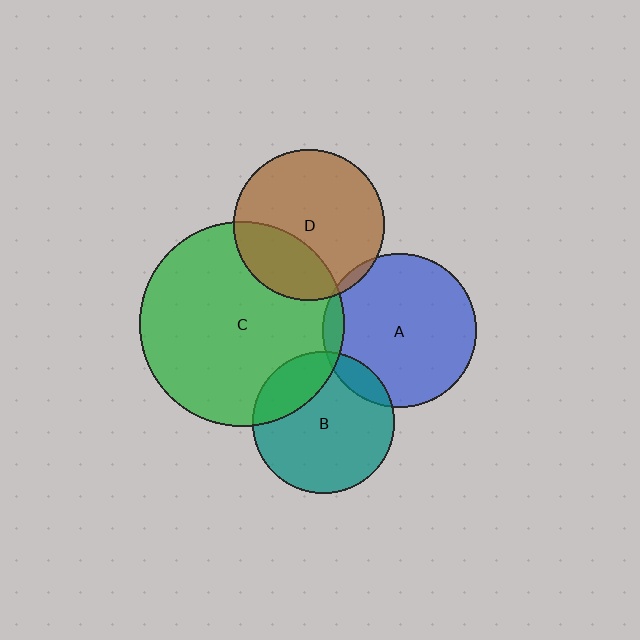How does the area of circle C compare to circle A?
Approximately 1.8 times.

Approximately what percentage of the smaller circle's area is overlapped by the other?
Approximately 5%.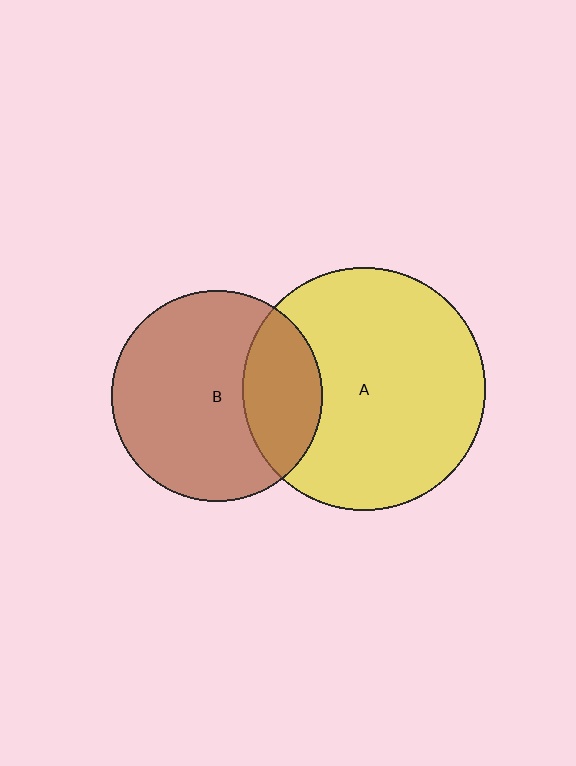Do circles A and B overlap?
Yes.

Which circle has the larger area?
Circle A (yellow).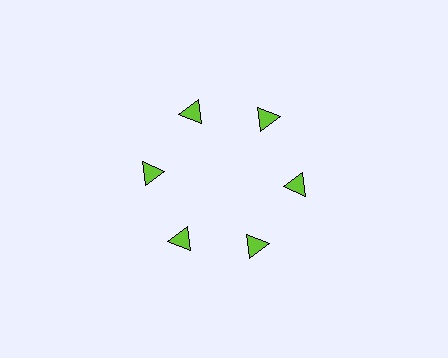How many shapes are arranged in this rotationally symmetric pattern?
There are 6 shapes, arranged in 6 groups of 1.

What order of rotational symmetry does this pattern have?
This pattern has 6-fold rotational symmetry.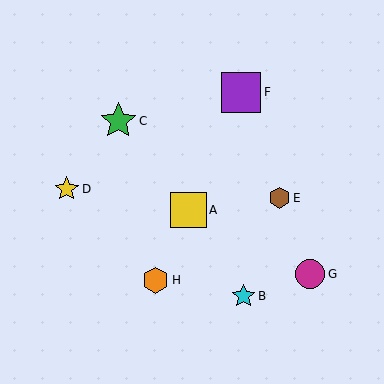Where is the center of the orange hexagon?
The center of the orange hexagon is at (156, 280).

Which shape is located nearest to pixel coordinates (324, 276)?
The magenta circle (labeled G) at (310, 274) is nearest to that location.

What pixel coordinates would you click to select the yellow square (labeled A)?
Click at (188, 210) to select the yellow square A.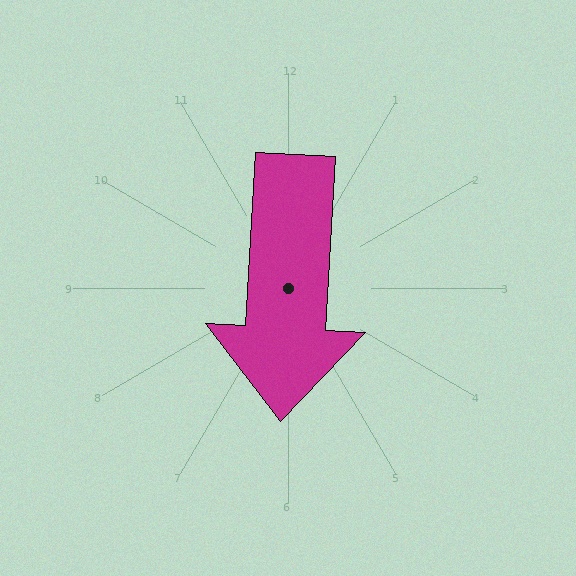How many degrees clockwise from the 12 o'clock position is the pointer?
Approximately 183 degrees.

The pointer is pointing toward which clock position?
Roughly 6 o'clock.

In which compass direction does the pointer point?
South.